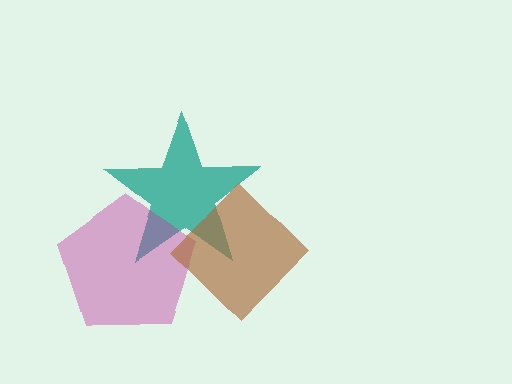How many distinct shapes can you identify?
There are 3 distinct shapes: a teal star, a magenta pentagon, a brown diamond.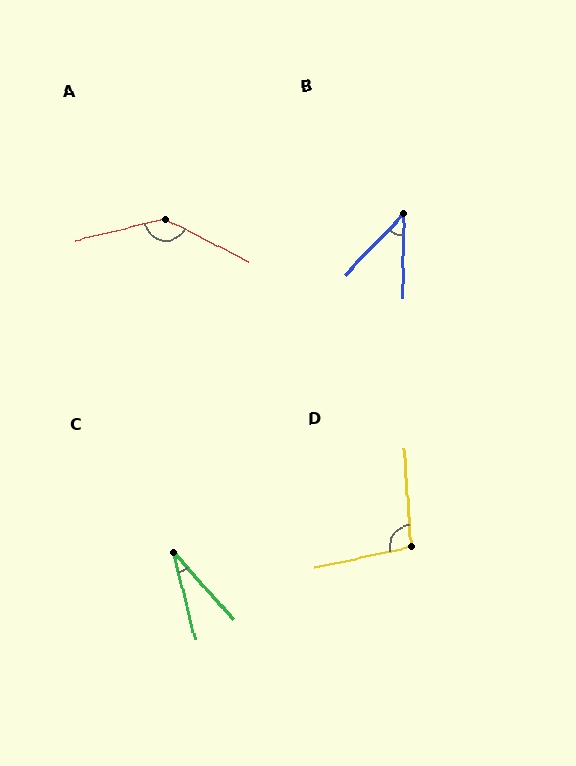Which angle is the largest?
A, at approximately 140 degrees.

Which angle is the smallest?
C, at approximately 28 degrees.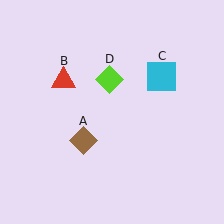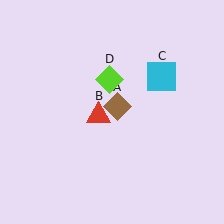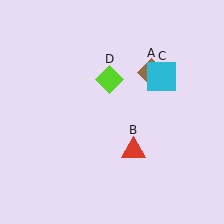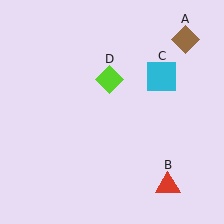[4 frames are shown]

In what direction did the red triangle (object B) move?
The red triangle (object B) moved down and to the right.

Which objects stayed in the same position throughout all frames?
Cyan square (object C) and lime diamond (object D) remained stationary.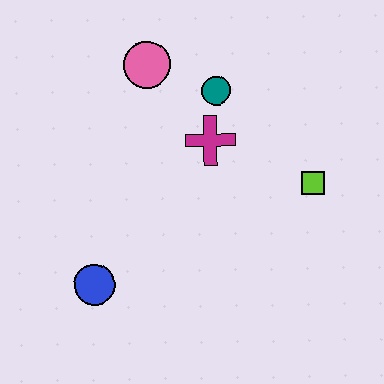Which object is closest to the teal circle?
The magenta cross is closest to the teal circle.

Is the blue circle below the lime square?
Yes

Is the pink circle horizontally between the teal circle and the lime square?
No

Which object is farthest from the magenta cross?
The blue circle is farthest from the magenta cross.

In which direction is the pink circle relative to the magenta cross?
The pink circle is above the magenta cross.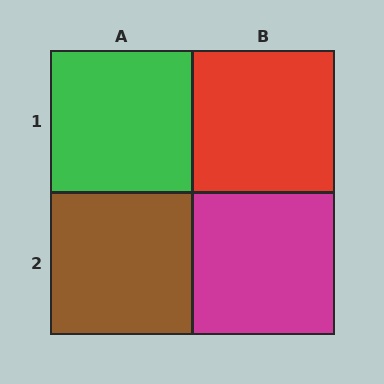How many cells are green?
1 cell is green.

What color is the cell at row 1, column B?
Red.